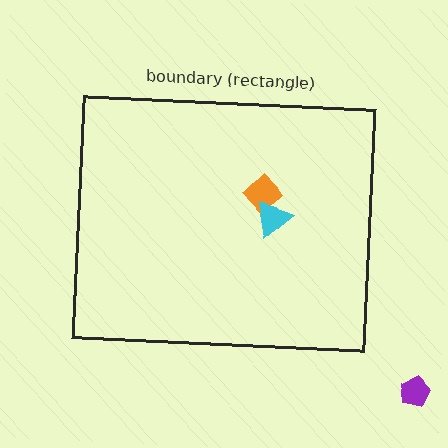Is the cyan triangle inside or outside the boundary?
Inside.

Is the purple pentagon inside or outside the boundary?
Outside.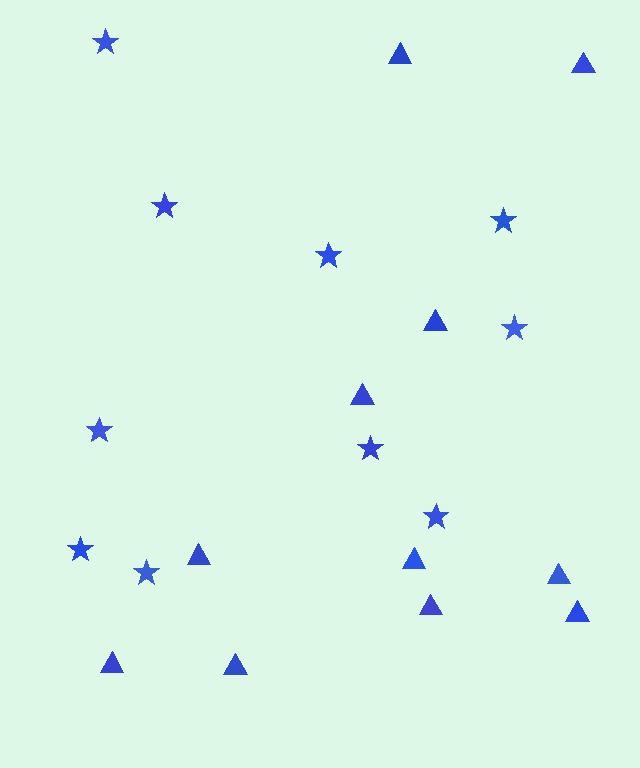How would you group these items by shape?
There are 2 groups: one group of stars (10) and one group of triangles (11).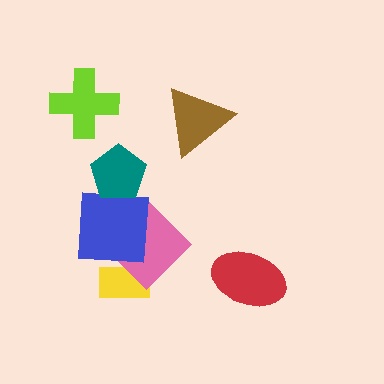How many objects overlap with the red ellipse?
0 objects overlap with the red ellipse.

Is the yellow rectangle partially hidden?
Yes, it is partially covered by another shape.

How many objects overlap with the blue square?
2 objects overlap with the blue square.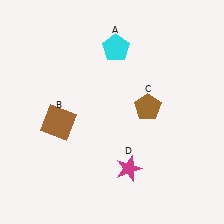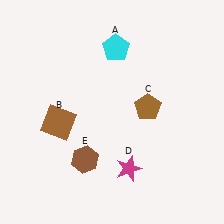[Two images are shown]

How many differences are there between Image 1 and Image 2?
There is 1 difference between the two images.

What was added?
A brown hexagon (E) was added in Image 2.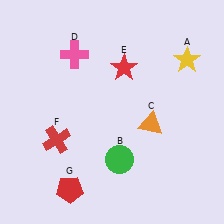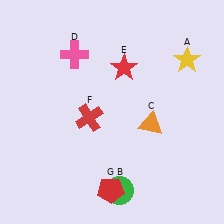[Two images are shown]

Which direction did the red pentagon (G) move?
The red pentagon (G) moved right.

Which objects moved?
The objects that moved are: the green circle (B), the red cross (F), the red pentagon (G).